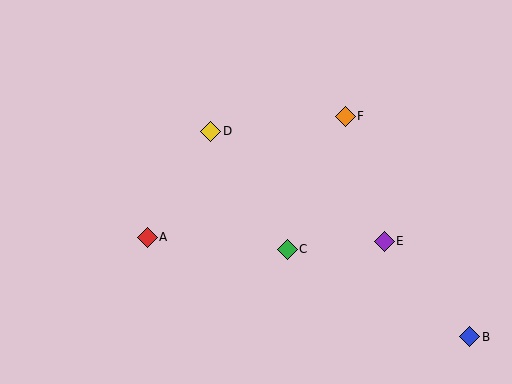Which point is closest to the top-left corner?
Point D is closest to the top-left corner.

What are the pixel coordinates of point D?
Point D is at (211, 131).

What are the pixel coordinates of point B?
Point B is at (470, 337).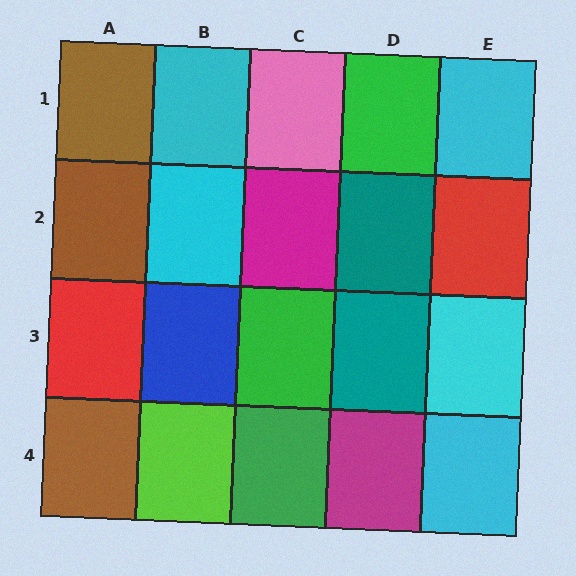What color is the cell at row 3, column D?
Teal.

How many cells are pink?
1 cell is pink.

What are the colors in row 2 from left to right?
Brown, cyan, magenta, teal, red.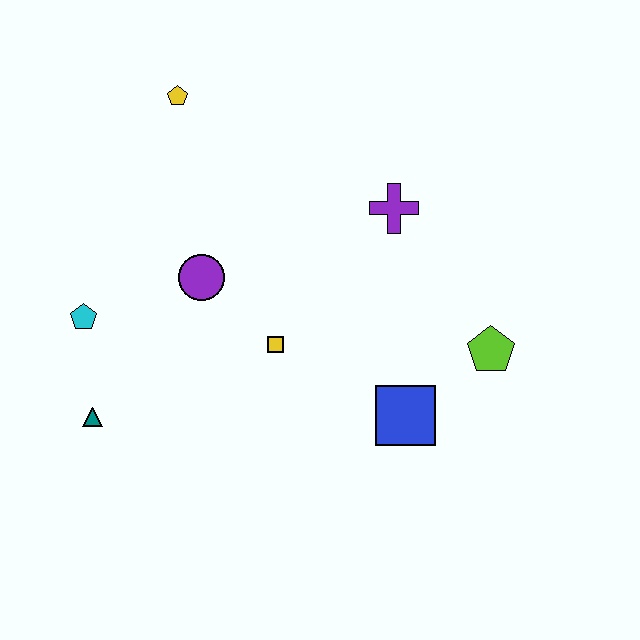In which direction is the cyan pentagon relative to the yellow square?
The cyan pentagon is to the left of the yellow square.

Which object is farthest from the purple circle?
The lime pentagon is farthest from the purple circle.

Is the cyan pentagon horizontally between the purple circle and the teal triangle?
No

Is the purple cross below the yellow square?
No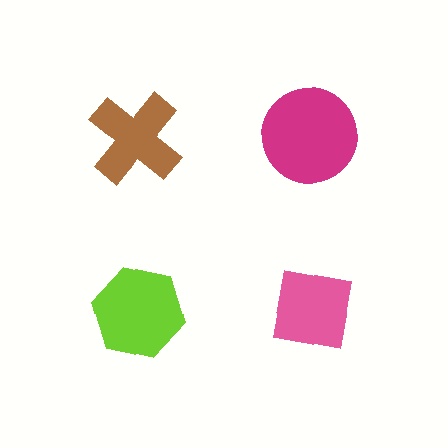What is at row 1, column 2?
A magenta circle.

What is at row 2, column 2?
A pink square.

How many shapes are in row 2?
2 shapes.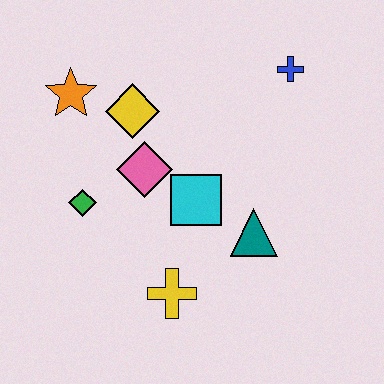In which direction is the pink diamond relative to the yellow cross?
The pink diamond is above the yellow cross.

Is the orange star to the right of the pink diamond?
No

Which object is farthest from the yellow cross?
The blue cross is farthest from the yellow cross.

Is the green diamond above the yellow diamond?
No